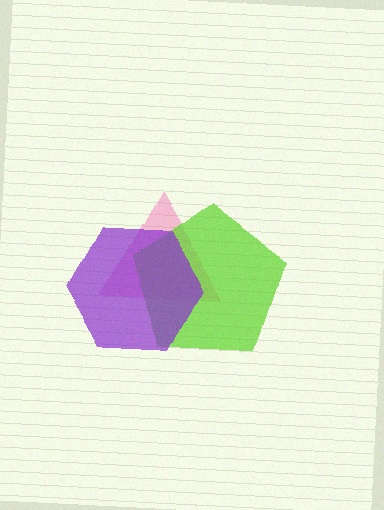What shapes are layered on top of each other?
The layered shapes are: a pink triangle, a lime pentagon, a purple hexagon.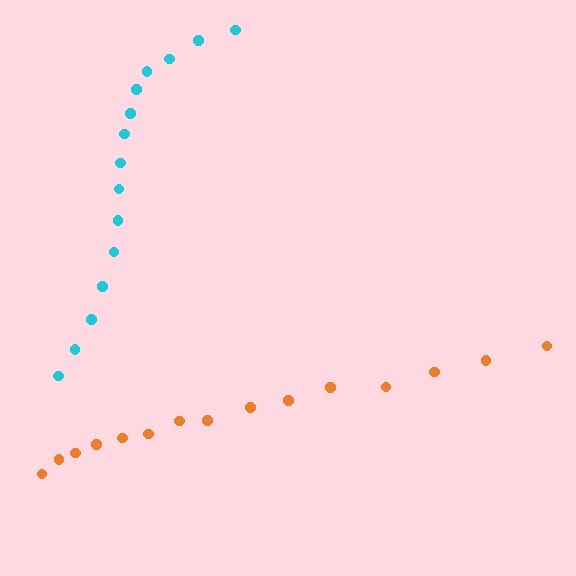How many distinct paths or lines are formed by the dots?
There are 2 distinct paths.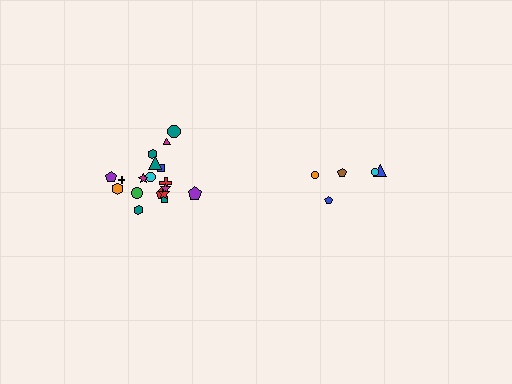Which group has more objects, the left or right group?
The left group.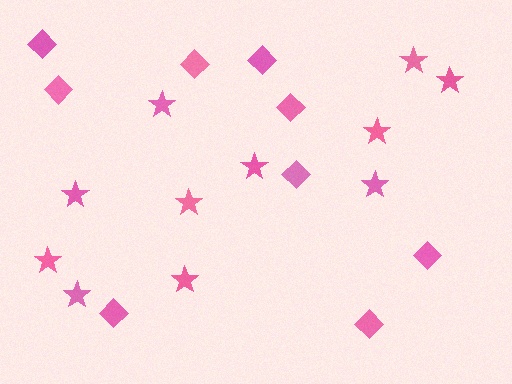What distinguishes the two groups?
There are 2 groups: one group of stars (11) and one group of diamonds (9).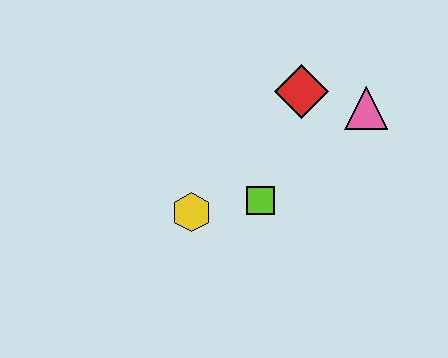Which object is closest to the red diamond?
The pink triangle is closest to the red diamond.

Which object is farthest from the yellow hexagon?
The pink triangle is farthest from the yellow hexagon.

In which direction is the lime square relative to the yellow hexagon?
The lime square is to the right of the yellow hexagon.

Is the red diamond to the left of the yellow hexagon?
No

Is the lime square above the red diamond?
No